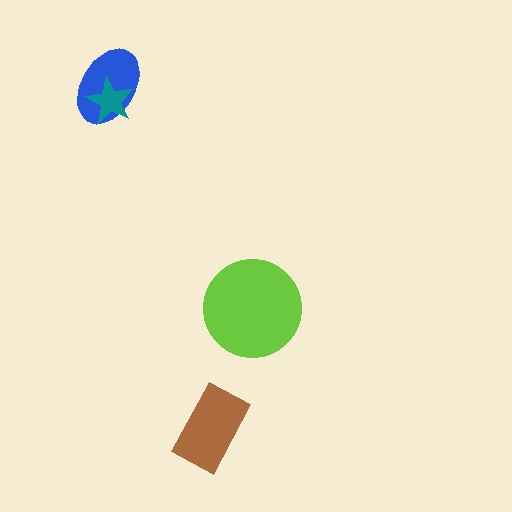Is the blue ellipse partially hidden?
Yes, it is partially covered by another shape.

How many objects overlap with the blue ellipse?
1 object overlaps with the blue ellipse.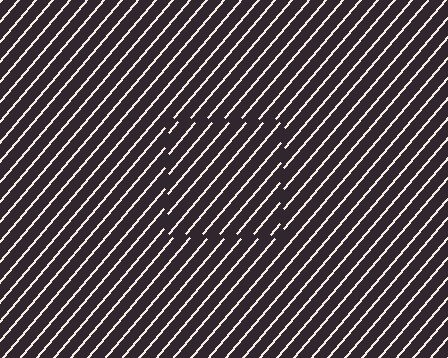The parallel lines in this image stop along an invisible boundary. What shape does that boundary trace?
An illusory square. The interior of the shape contains the same grating, shifted by half a period — the contour is defined by the phase discontinuity where line-ends from the inner and outer gratings abut.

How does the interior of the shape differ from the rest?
The interior of the shape contains the same grating, shifted by half a period — the contour is defined by the phase discontinuity where line-ends from the inner and outer gratings abut.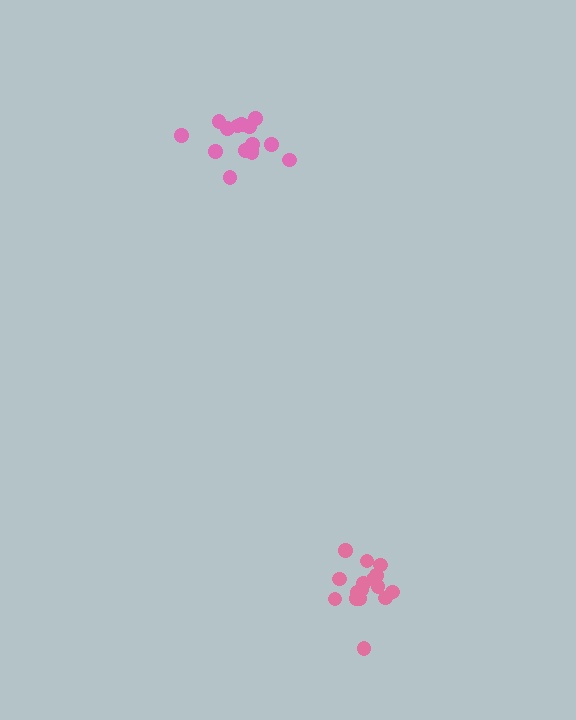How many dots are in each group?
Group 1: 15 dots, Group 2: 16 dots (31 total).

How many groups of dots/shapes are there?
There are 2 groups.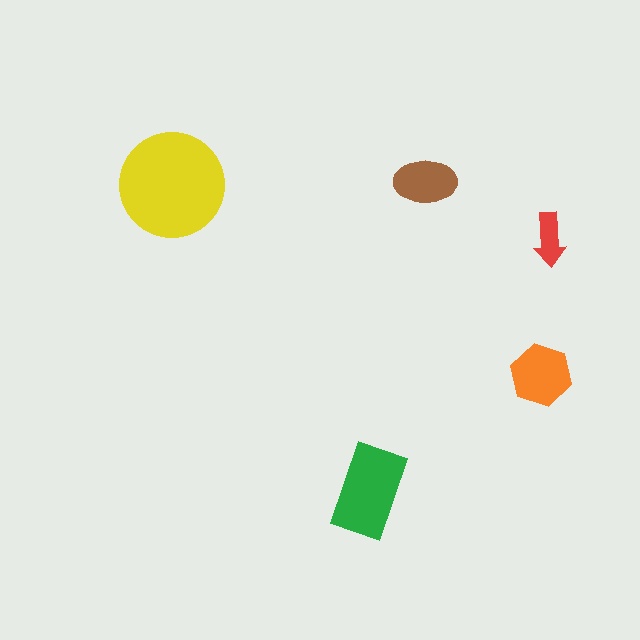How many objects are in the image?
There are 5 objects in the image.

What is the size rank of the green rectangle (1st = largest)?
2nd.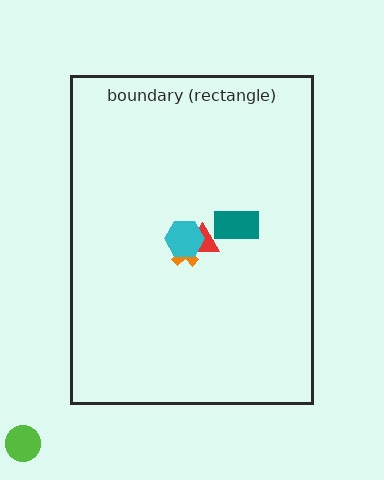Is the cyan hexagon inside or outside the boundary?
Inside.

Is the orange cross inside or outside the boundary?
Inside.